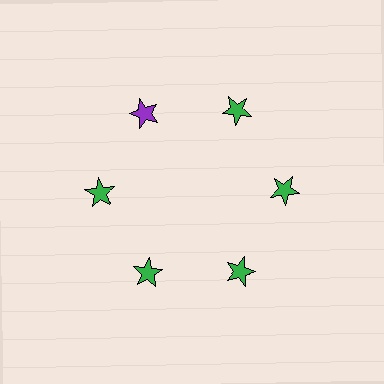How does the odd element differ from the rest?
It has a different color: purple instead of green.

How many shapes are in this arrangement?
There are 6 shapes arranged in a ring pattern.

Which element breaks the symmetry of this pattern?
The purple star at roughly the 11 o'clock position breaks the symmetry. All other shapes are green stars.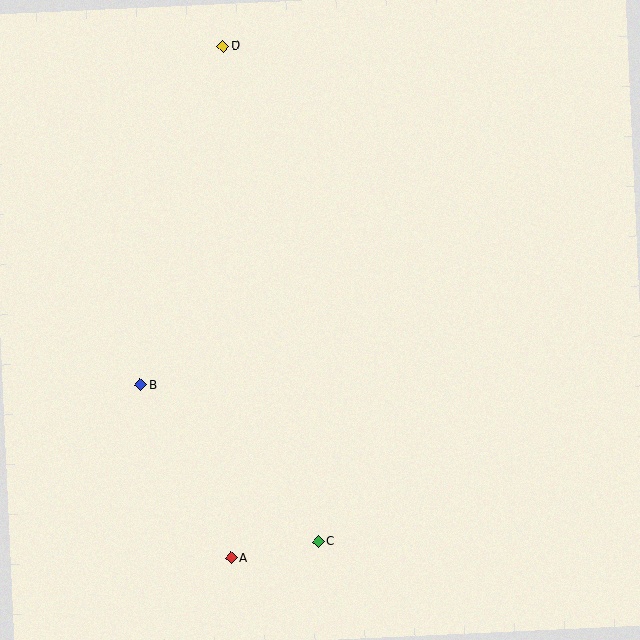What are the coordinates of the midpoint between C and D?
The midpoint between C and D is at (271, 294).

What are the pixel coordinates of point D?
Point D is at (223, 46).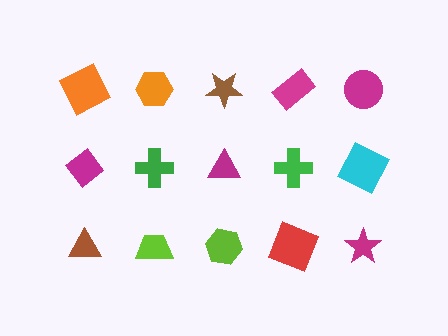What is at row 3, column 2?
A lime trapezoid.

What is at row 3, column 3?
A lime hexagon.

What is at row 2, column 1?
A magenta diamond.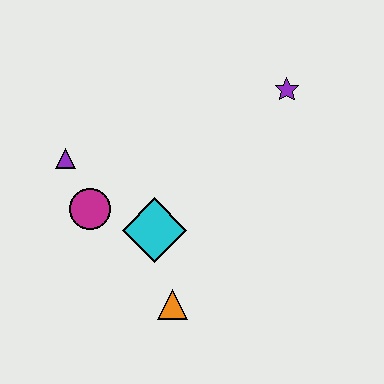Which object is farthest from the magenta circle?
The purple star is farthest from the magenta circle.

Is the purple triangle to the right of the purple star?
No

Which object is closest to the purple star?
The cyan diamond is closest to the purple star.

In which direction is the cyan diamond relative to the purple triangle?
The cyan diamond is to the right of the purple triangle.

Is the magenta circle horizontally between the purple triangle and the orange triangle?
Yes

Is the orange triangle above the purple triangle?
No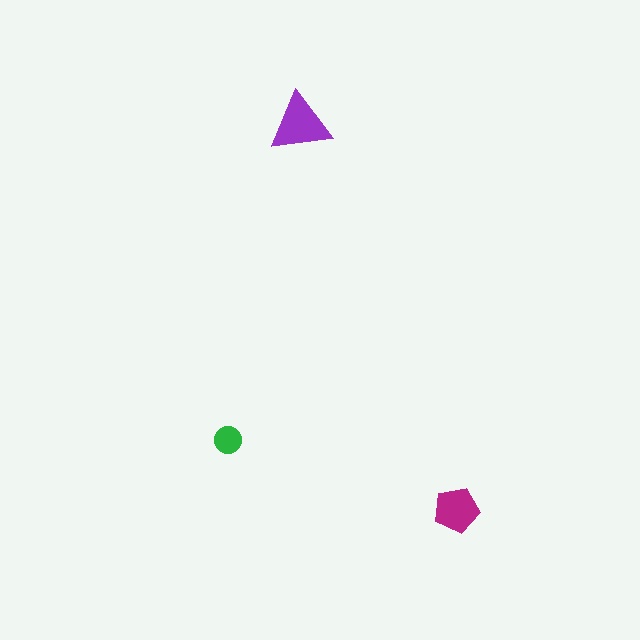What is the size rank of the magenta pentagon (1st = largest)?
2nd.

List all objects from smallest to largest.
The green circle, the magenta pentagon, the purple triangle.